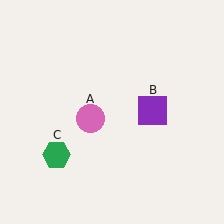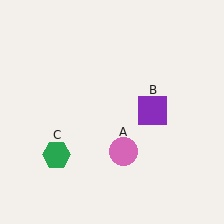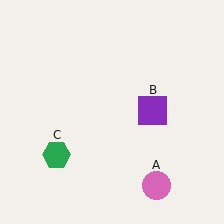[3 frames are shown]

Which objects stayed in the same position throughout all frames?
Purple square (object B) and green hexagon (object C) remained stationary.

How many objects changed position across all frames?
1 object changed position: pink circle (object A).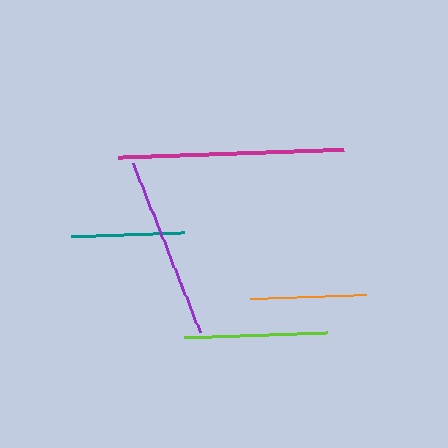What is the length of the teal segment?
The teal segment is approximately 113 pixels long.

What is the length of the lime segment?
The lime segment is approximately 143 pixels long.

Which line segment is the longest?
The magenta line is the longest at approximately 226 pixels.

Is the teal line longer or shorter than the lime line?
The lime line is longer than the teal line.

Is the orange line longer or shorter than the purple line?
The purple line is longer than the orange line.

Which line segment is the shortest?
The teal line is the shortest at approximately 113 pixels.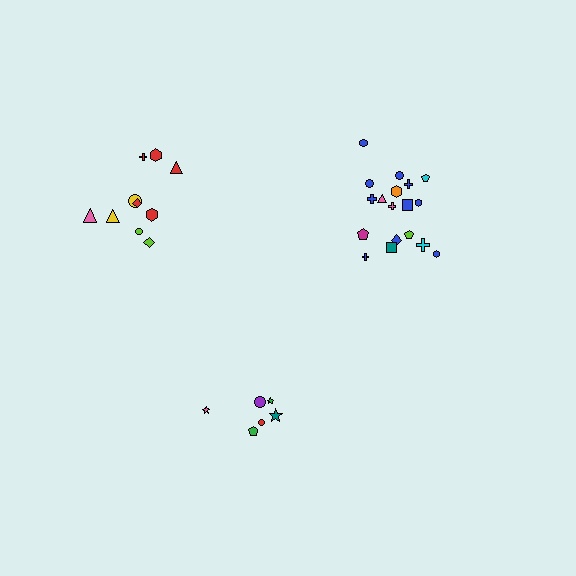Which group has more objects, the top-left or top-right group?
The top-right group.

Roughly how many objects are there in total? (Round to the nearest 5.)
Roughly 35 objects in total.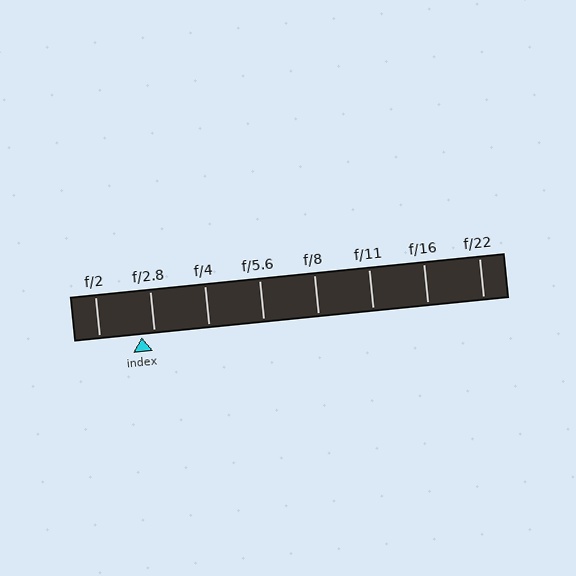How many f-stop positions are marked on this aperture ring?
There are 8 f-stop positions marked.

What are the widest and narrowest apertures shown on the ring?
The widest aperture shown is f/2 and the narrowest is f/22.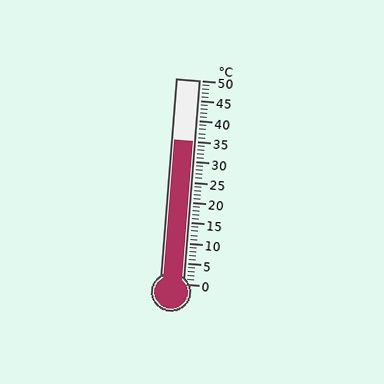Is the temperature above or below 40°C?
The temperature is below 40°C.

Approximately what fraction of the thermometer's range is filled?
The thermometer is filled to approximately 70% of its range.